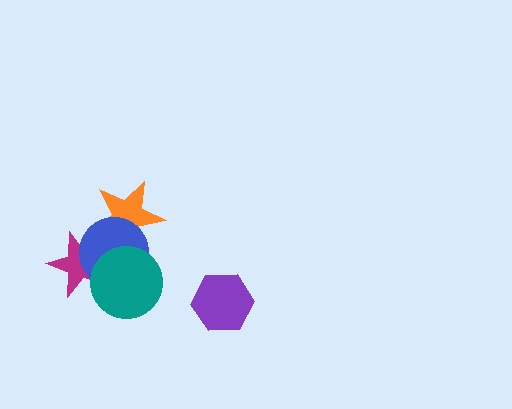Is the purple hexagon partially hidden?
No, no other shape covers it.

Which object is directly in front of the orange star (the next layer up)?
The blue circle is directly in front of the orange star.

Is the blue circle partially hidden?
Yes, it is partially covered by another shape.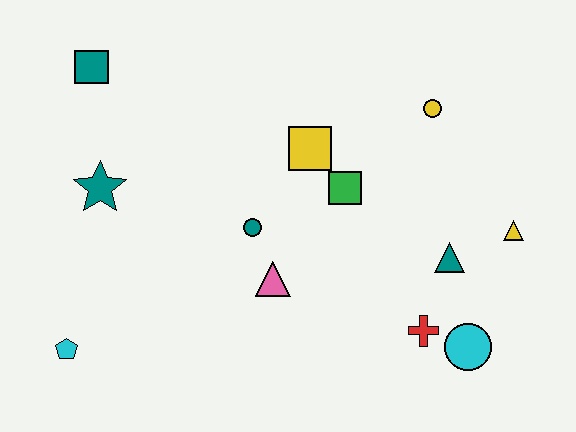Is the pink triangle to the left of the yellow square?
Yes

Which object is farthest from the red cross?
The teal square is farthest from the red cross.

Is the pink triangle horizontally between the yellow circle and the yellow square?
No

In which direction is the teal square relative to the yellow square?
The teal square is to the left of the yellow square.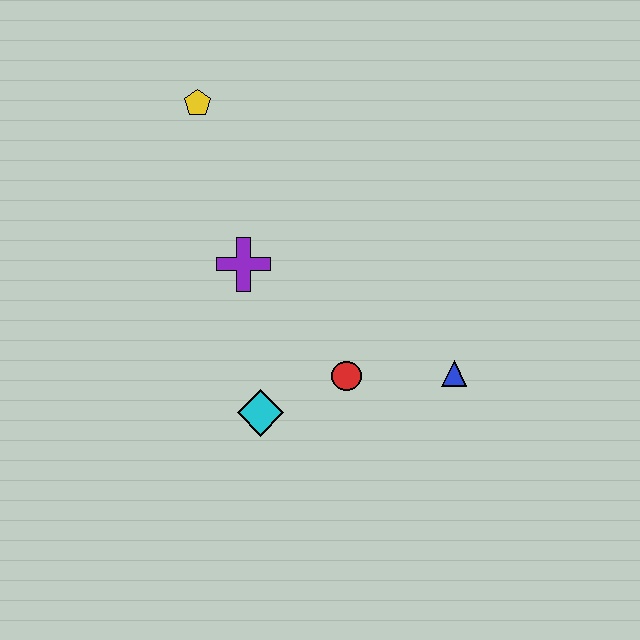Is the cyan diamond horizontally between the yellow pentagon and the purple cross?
No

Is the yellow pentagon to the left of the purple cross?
Yes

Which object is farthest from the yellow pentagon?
The blue triangle is farthest from the yellow pentagon.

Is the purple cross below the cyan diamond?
No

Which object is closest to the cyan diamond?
The red circle is closest to the cyan diamond.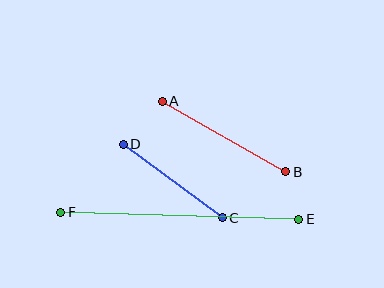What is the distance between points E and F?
The distance is approximately 238 pixels.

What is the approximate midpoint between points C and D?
The midpoint is at approximately (173, 181) pixels.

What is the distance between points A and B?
The distance is approximately 142 pixels.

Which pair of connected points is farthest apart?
Points E and F are farthest apart.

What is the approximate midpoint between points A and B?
The midpoint is at approximately (224, 136) pixels.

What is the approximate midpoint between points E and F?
The midpoint is at approximately (180, 216) pixels.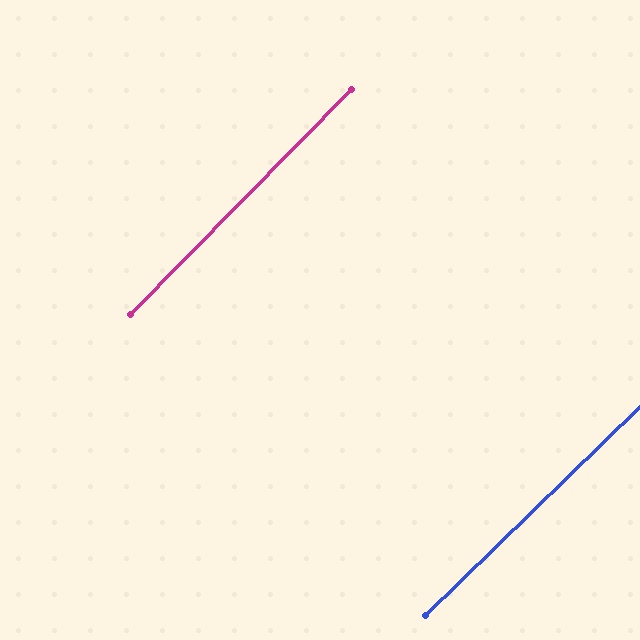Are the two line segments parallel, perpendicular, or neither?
Parallel — their directions differ by only 1.3°.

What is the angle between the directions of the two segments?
Approximately 1 degree.